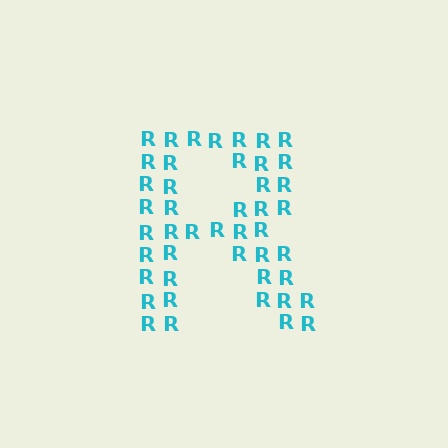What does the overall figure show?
The overall figure shows the letter R.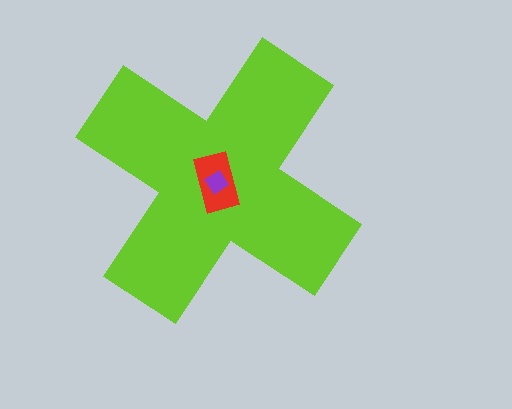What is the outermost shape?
The lime cross.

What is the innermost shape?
The purple diamond.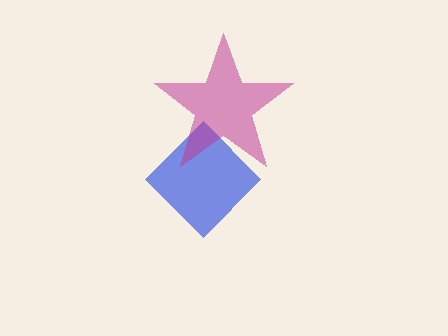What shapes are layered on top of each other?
The layered shapes are: a blue diamond, a magenta star.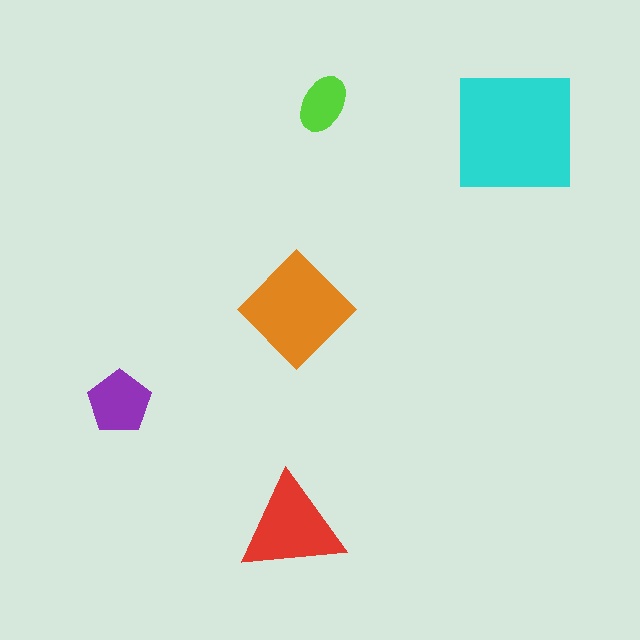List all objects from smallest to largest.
The lime ellipse, the purple pentagon, the red triangle, the orange diamond, the cyan square.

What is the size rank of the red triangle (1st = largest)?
3rd.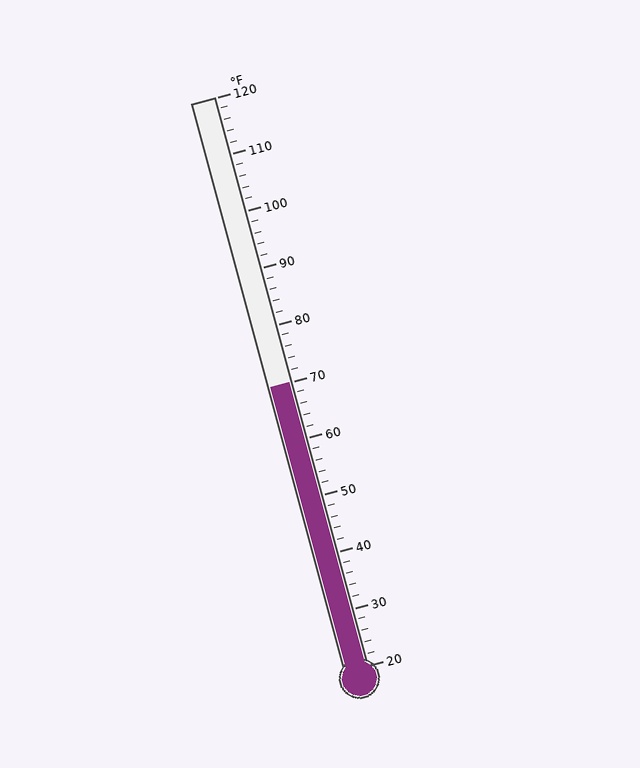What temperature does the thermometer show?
The thermometer shows approximately 70°F.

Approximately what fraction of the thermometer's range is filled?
The thermometer is filled to approximately 50% of its range.